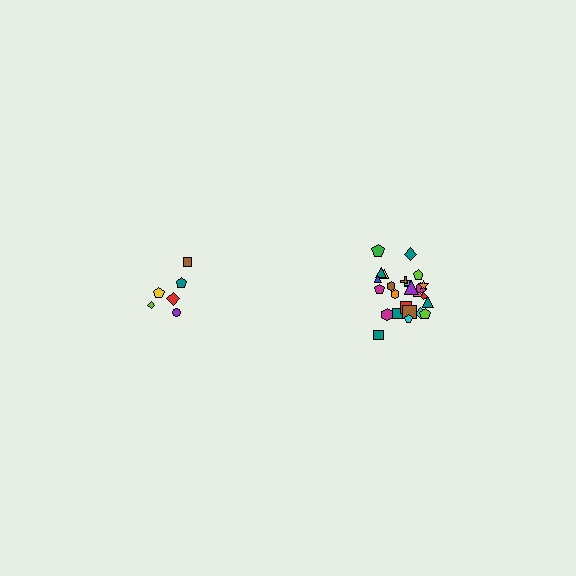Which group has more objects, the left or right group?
The right group.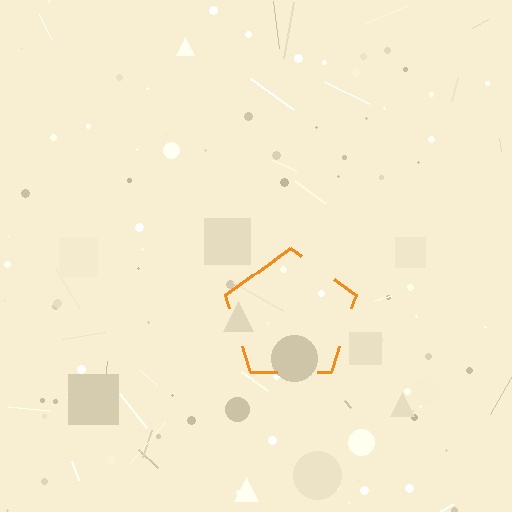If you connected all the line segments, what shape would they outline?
They would outline a pentagon.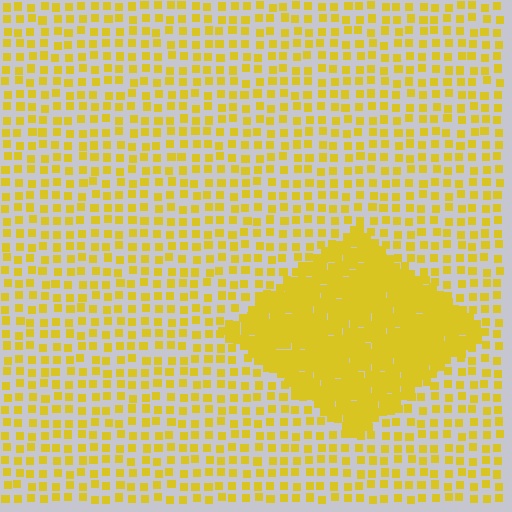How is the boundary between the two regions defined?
The boundary is defined by a change in element density (approximately 3.0x ratio). All elements are the same color, size, and shape.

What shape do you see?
I see a diamond.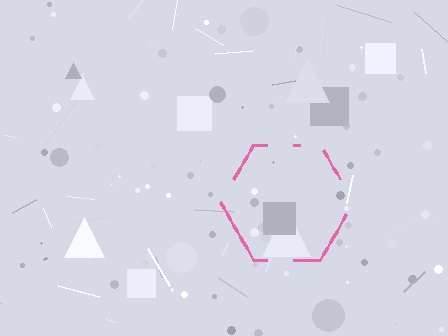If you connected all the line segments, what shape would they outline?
They would outline a hexagon.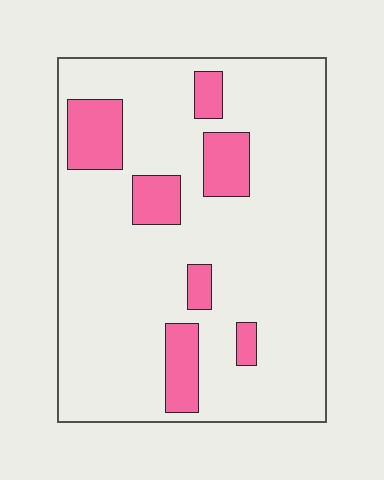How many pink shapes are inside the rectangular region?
7.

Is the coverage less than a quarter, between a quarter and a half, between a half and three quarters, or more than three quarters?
Less than a quarter.